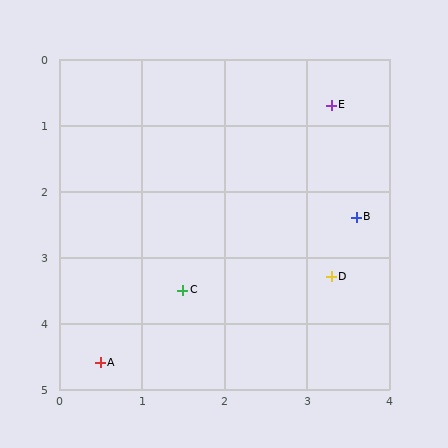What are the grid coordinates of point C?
Point C is at approximately (1.5, 3.5).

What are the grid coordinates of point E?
Point E is at approximately (3.3, 0.7).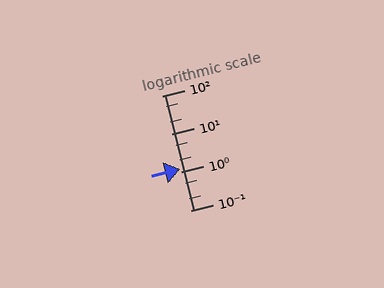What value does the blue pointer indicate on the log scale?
The pointer indicates approximately 1.2.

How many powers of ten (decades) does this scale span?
The scale spans 3 decades, from 0.1 to 100.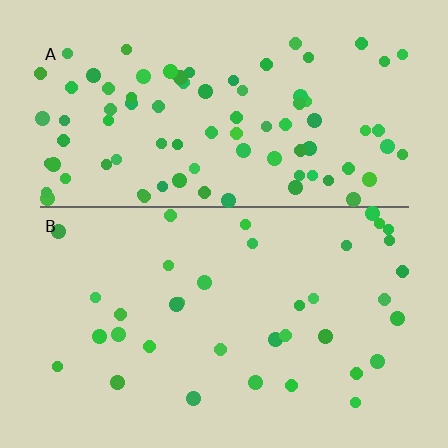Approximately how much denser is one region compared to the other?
Approximately 2.4× — region A over region B.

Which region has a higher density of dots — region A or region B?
A (the top).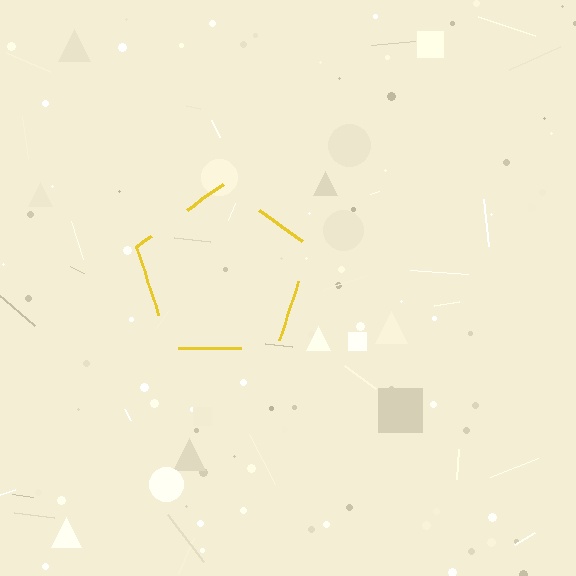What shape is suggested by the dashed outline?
The dashed outline suggests a pentagon.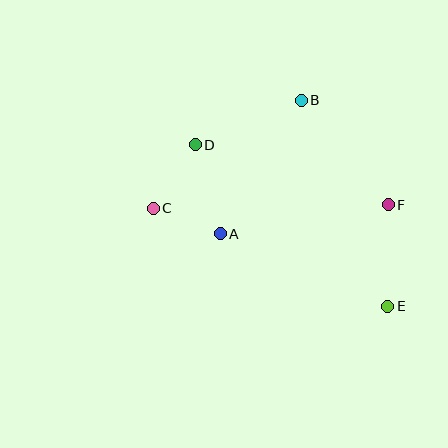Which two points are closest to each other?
Points A and C are closest to each other.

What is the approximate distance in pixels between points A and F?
The distance between A and F is approximately 170 pixels.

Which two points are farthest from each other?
Points C and E are farthest from each other.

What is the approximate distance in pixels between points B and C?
The distance between B and C is approximately 183 pixels.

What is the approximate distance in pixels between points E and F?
The distance between E and F is approximately 102 pixels.